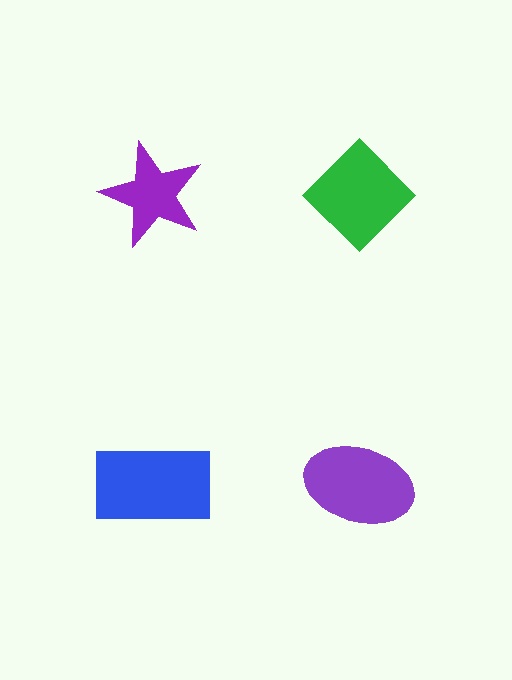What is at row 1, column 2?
A green diamond.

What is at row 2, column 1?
A blue rectangle.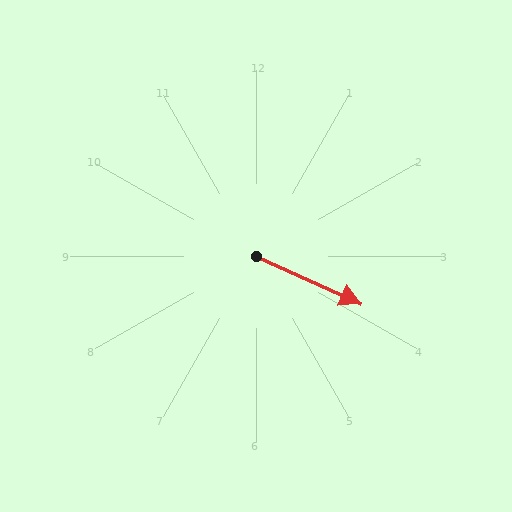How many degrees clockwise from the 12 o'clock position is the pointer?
Approximately 114 degrees.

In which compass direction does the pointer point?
Southeast.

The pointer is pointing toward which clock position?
Roughly 4 o'clock.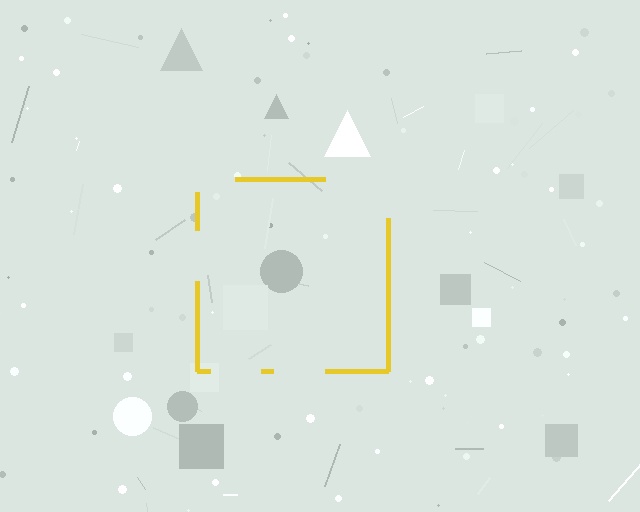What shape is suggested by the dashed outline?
The dashed outline suggests a square.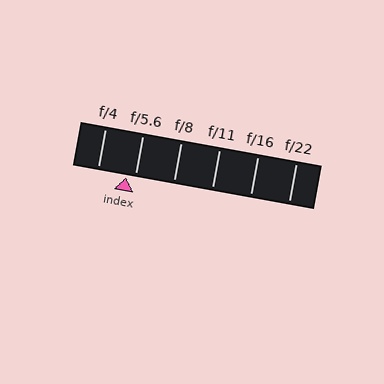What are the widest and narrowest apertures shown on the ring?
The widest aperture shown is f/4 and the narrowest is f/22.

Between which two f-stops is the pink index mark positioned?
The index mark is between f/4 and f/5.6.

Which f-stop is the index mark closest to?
The index mark is closest to f/5.6.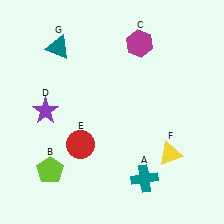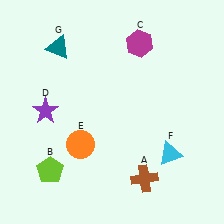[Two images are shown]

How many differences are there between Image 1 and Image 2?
There are 3 differences between the two images.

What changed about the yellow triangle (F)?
In Image 1, F is yellow. In Image 2, it changed to cyan.